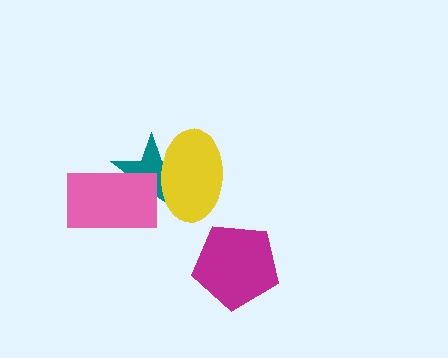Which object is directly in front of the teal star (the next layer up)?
The pink rectangle is directly in front of the teal star.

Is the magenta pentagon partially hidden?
No, no other shape covers it.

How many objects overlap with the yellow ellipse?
1 object overlaps with the yellow ellipse.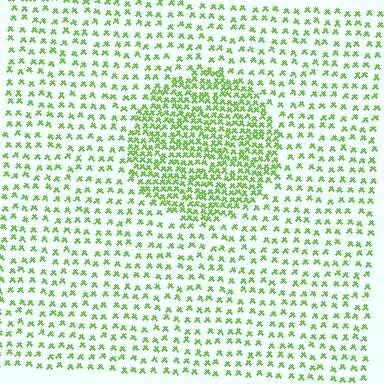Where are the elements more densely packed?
The elements are more densely packed inside the circle boundary.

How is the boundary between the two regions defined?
The boundary is defined by a change in element density (approximately 2.3x ratio). All elements are the same color, size, and shape.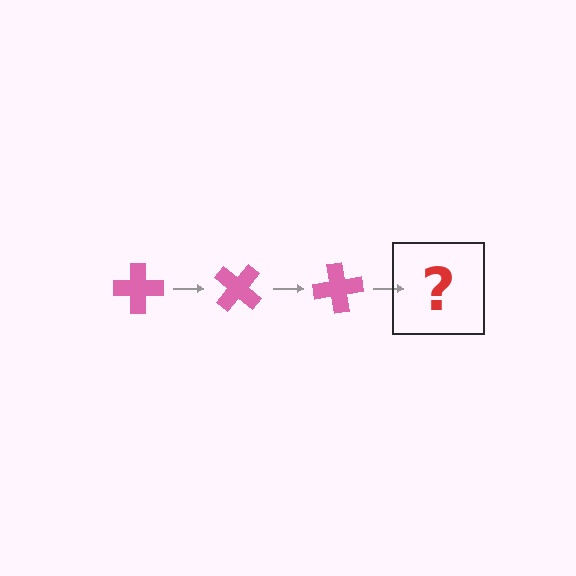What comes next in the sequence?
The next element should be a pink cross rotated 120 degrees.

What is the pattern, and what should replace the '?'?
The pattern is that the cross rotates 40 degrees each step. The '?' should be a pink cross rotated 120 degrees.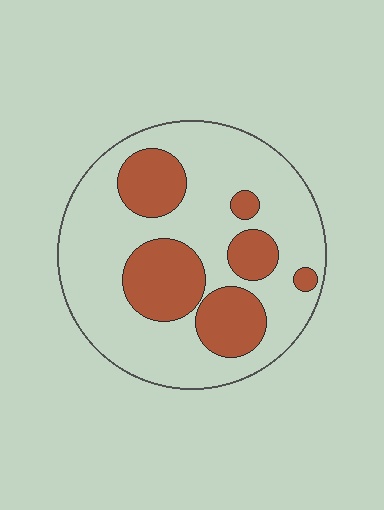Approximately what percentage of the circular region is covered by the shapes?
Approximately 30%.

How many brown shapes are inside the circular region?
6.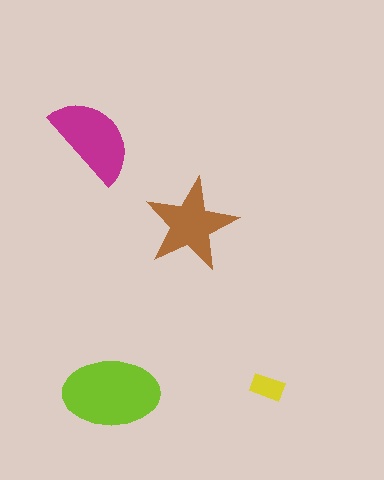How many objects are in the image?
There are 4 objects in the image.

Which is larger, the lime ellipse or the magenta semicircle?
The lime ellipse.